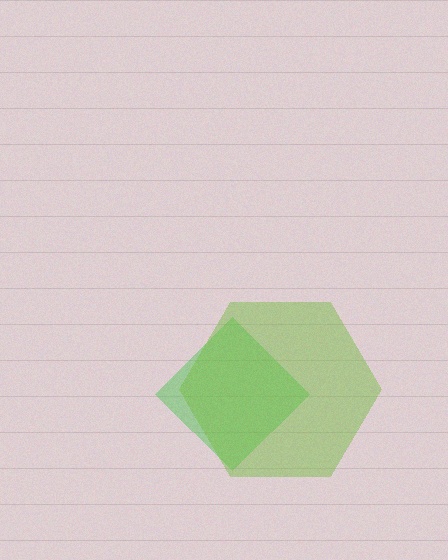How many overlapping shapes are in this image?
There are 2 overlapping shapes in the image.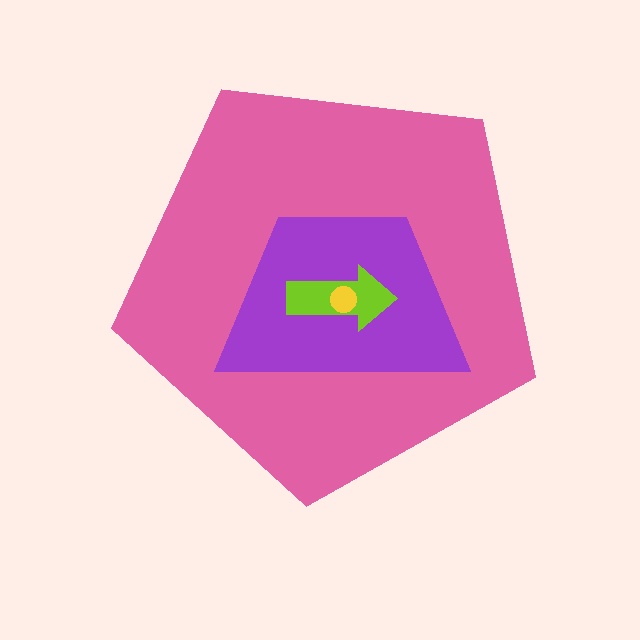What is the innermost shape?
The yellow circle.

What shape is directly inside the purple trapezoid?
The lime arrow.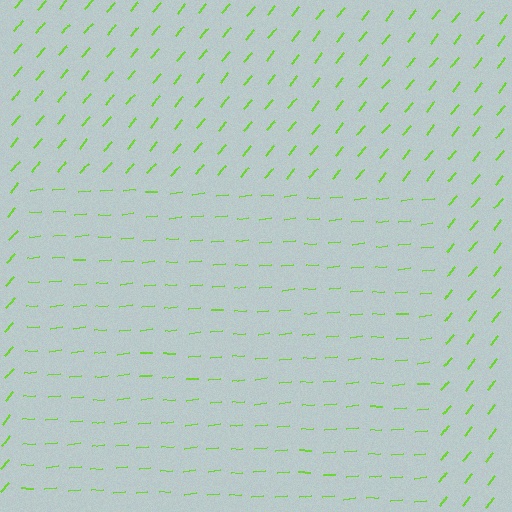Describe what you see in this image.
The image is filled with small lime line segments. A rectangle region in the image has lines oriented differently from the surrounding lines, creating a visible texture boundary.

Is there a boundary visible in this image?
Yes, there is a texture boundary formed by a change in line orientation.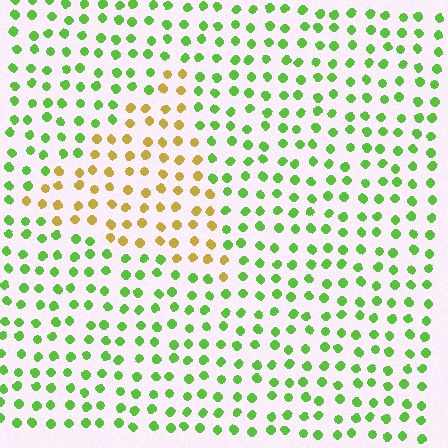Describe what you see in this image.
The image is filled with small lime elements in a uniform arrangement. A triangle-shaped region is visible where the elements are tinted to a slightly different hue, forming a subtle color boundary.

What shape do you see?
I see a triangle.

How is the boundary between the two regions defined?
The boundary is defined purely by a slight shift in hue (about 59 degrees). Spacing, size, and orientation are identical on both sides.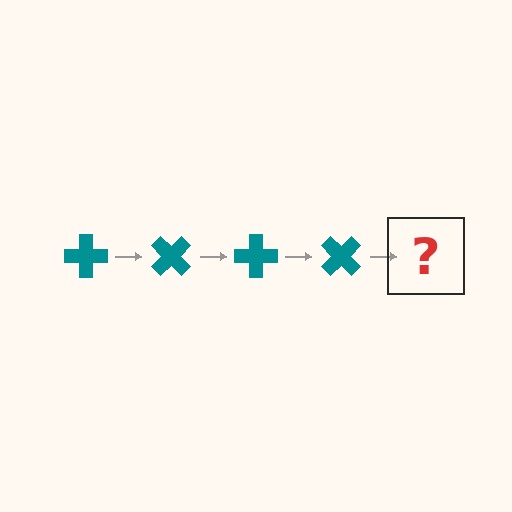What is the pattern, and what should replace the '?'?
The pattern is that the cross rotates 45 degrees each step. The '?' should be a teal cross rotated 180 degrees.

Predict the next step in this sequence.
The next step is a teal cross rotated 180 degrees.